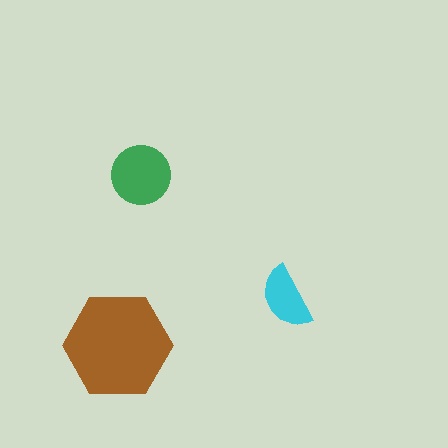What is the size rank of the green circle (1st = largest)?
2nd.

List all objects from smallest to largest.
The cyan semicircle, the green circle, the brown hexagon.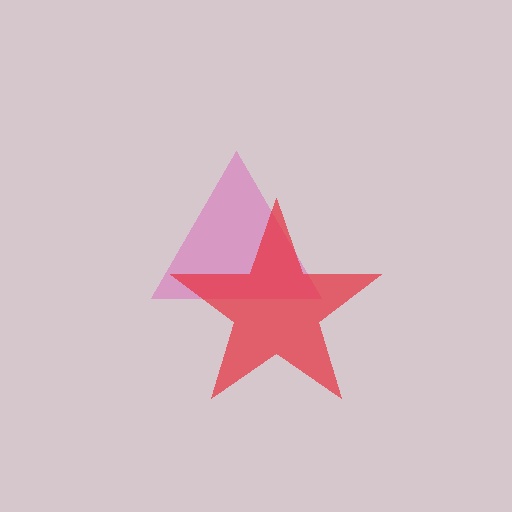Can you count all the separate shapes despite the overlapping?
Yes, there are 2 separate shapes.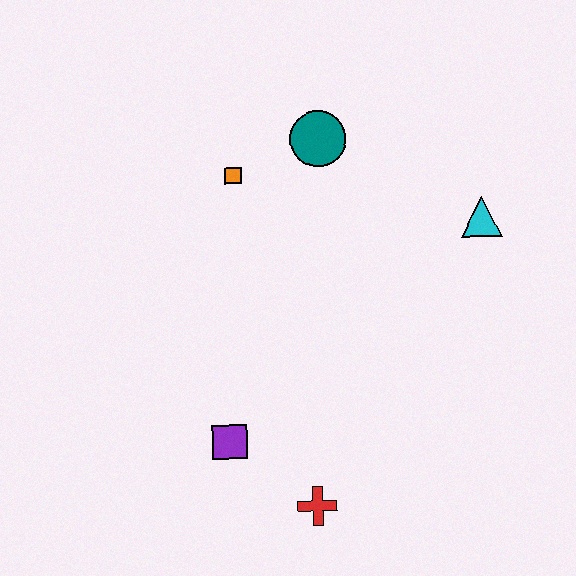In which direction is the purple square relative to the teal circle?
The purple square is below the teal circle.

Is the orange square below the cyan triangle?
No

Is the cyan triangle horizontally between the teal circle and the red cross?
No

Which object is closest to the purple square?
The red cross is closest to the purple square.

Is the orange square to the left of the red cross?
Yes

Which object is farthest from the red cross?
The teal circle is farthest from the red cross.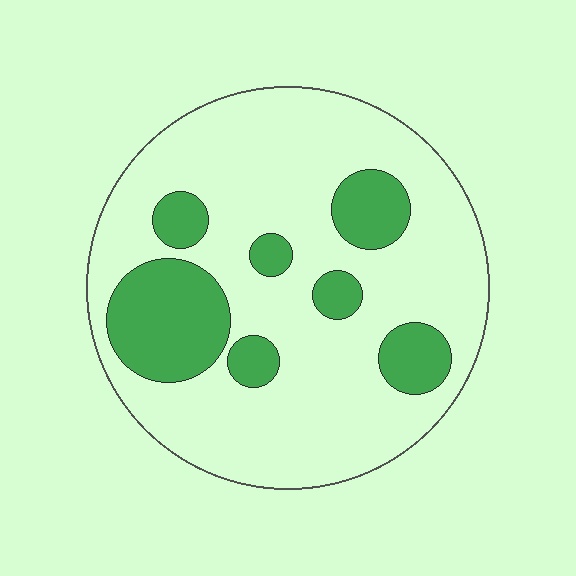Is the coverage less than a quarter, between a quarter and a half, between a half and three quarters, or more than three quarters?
Less than a quarter.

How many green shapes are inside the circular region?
7.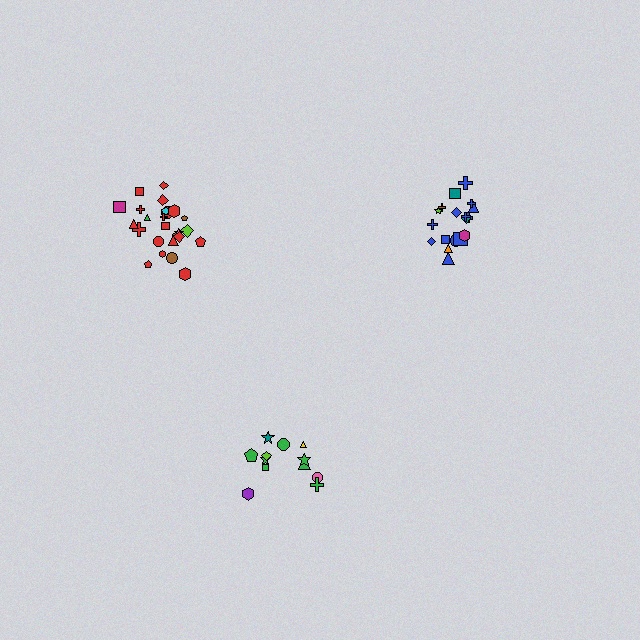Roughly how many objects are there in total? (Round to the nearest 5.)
Roughly 55 objects in total.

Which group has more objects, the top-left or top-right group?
The top-left group.